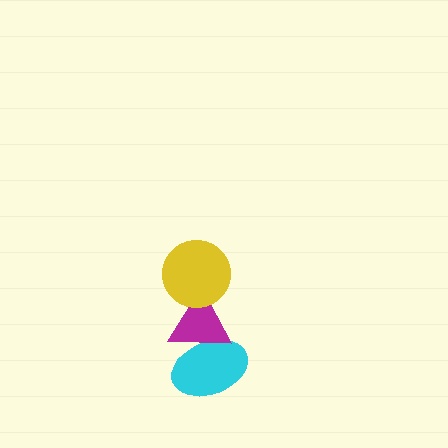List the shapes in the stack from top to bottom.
From top to bottom: the yellow circle, the magenta triangle, the cyan ellipse.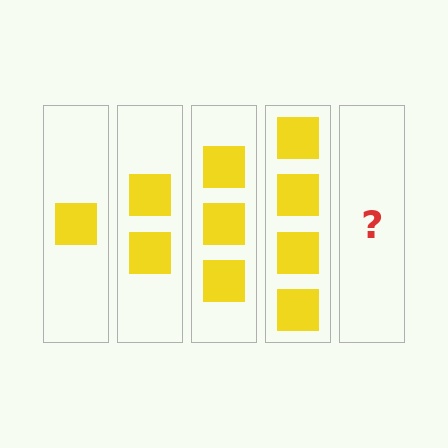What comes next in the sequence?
The next element should be 5 squares.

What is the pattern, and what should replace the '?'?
The pattern is that each step adds one more square. The '?' should be 5 squares.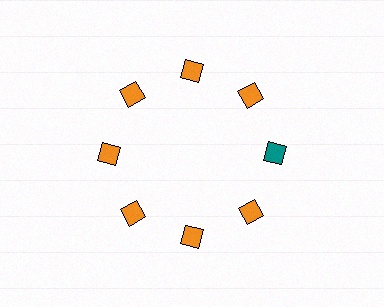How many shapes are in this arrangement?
There are 8 shapes arranged in a ring pattern.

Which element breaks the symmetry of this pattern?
The teal square at roughly the 3 o'clock position breaks the symmetry. All other shapes are orange squares.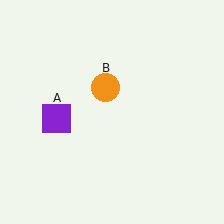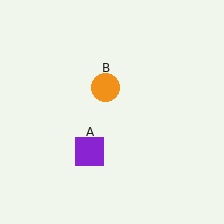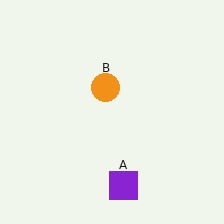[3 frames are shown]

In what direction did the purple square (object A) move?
The purple square (object A) moved down and to the right.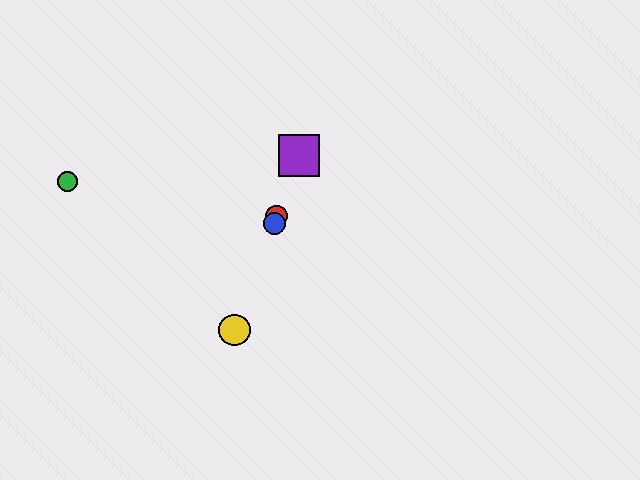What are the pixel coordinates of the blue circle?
The blue circle is at (274, 223).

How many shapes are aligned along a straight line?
4 shapes (the red circle, the blue circle, the yellow circle, the purple square) are aligned along a straight line.